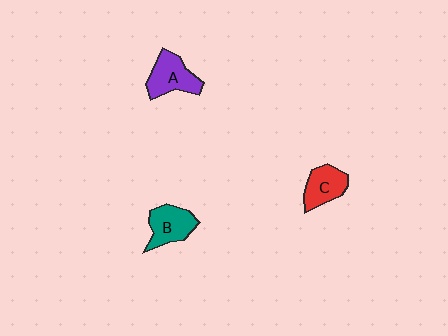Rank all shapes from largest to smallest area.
From largest to smallest: A (purple), B (teal), C (red).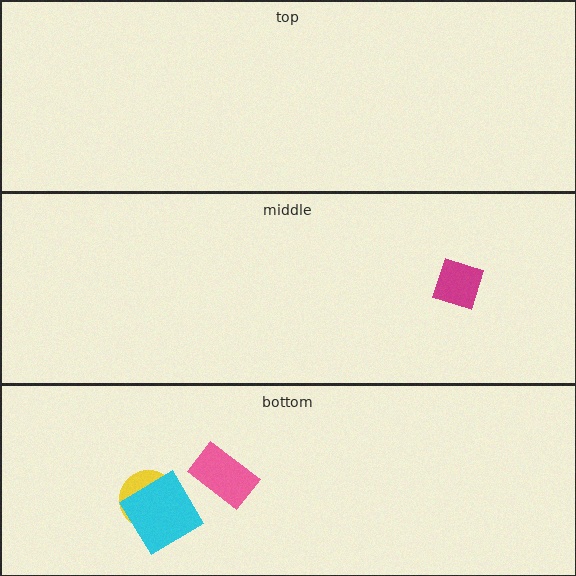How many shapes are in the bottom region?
3.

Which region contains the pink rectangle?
The bottom region.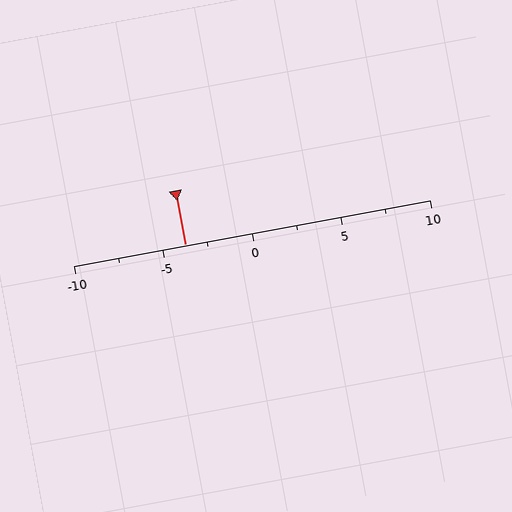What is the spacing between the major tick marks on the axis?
The major ticks are spaced 5 apart.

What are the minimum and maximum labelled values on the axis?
The axis runs from -10 to 10.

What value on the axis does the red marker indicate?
The marker indicates approximately -3.8.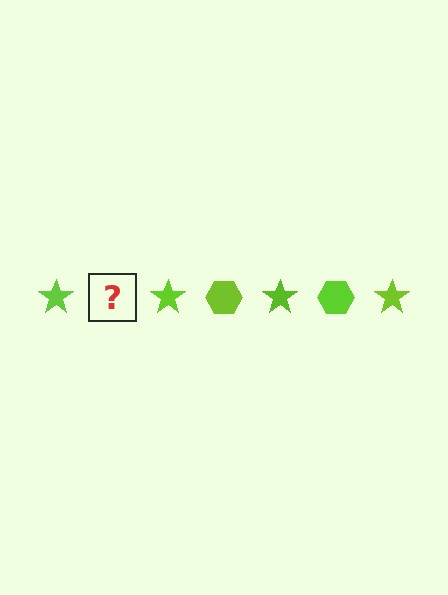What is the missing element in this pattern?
The missing element is a lime hexagon.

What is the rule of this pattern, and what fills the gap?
The rule is that the pattern cycles through star, hexagon shapes in lime. The gap should be filled with a lime hexagon.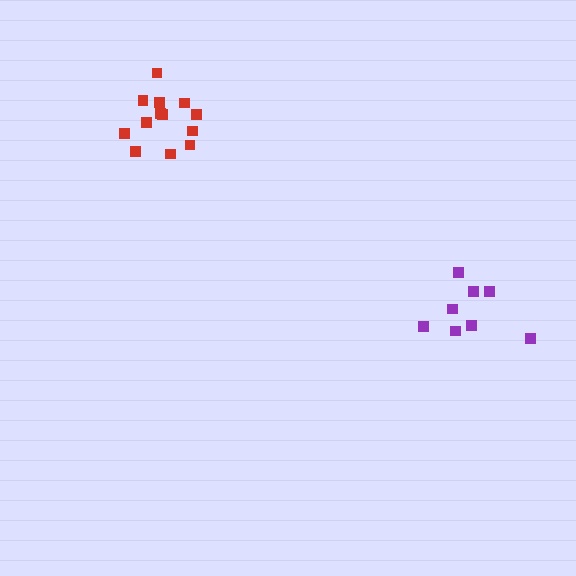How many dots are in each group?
Group 1: 13 dots, Group 2: 9 dots (22 total).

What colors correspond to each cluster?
The clusters are colored: red, purple.